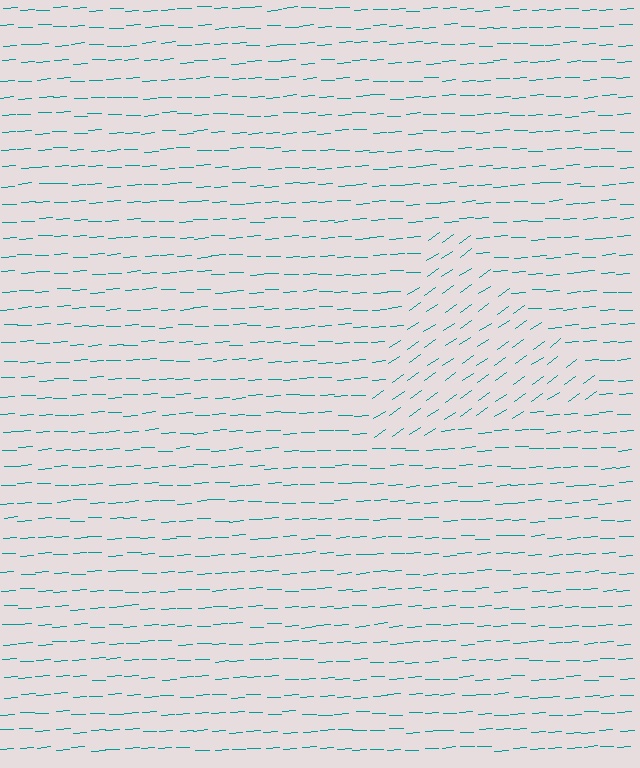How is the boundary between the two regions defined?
The boundary is defined purely by a change in line orientation (approximately 31 degrees difference). All lines are the same color and thickness.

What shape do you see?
I see a triangle.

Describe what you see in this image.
The image is filled with small teal line segments. A triangle region in the image has lines oriented differently from the surrounding lines, creating a visible texture boundary.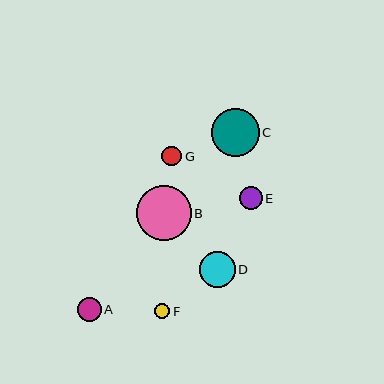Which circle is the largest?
Circle B is the largest with a size of approximately 55 pixels.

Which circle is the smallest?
Circle F is the smallest with a size of approximately 15 pixels.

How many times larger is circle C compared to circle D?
Circle C is approximately 1.3 times the size of circle D.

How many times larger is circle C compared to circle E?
Circle C is approximately 2.1 times the size of circle E.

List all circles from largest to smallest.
From largest to smallest: B, C, D, A, E, G, F.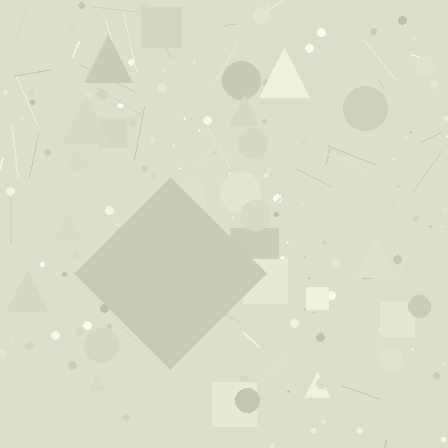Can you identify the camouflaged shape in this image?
The camouflaged shape is a diamond.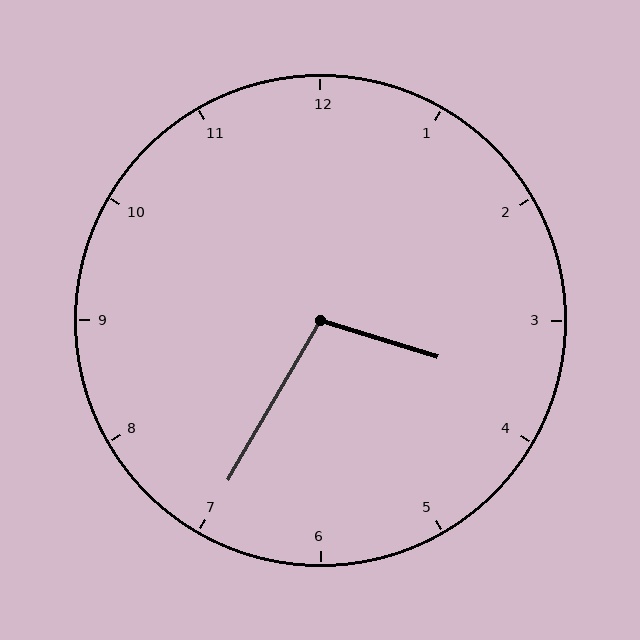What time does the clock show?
3:35.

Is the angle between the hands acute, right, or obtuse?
It is obtuse.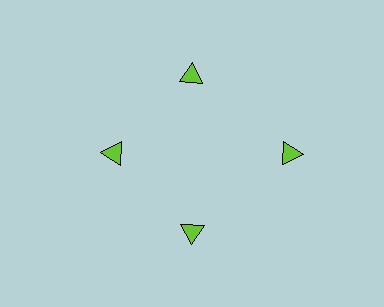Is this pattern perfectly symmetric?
No. The 4 lime triangles are arranged in a ring, but one element near the 3 o'clock position is pushed outward from the center, breaking the 4-fold rotational symmetry.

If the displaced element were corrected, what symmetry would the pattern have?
It would have 4-fold rotational symmetry — the pattern would map onto itself every 90 degrees.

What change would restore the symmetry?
The symmetry would be restored by moving it inward, back onto the ring so that all 4 triangles sit at equal angles and equal distance from the center.